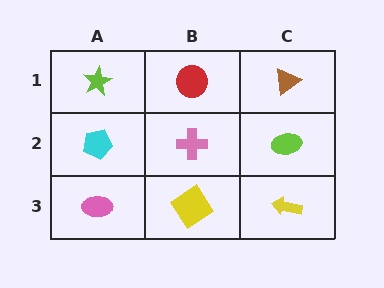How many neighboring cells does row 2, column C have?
3.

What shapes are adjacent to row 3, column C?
A lime ellipse (row 2, column C), a yellow diamond (row 3, column B).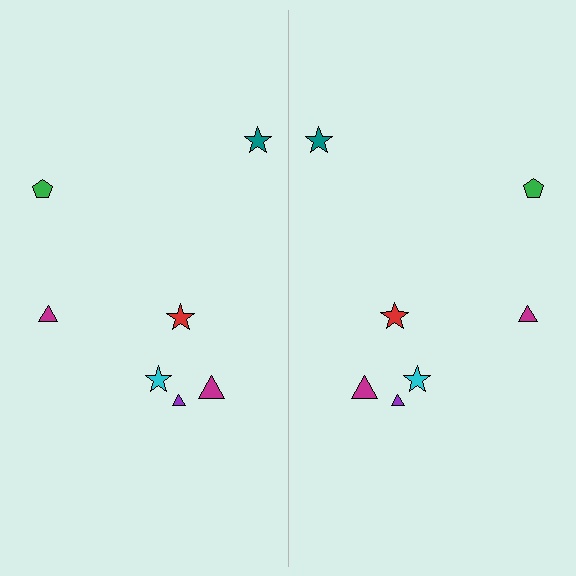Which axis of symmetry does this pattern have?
The pattern has a vertical axis of symmetry running through the center of the image.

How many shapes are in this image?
There are 14 shapes in this image.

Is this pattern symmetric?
Yes, this pattern has bilateral (reflection) symmetry.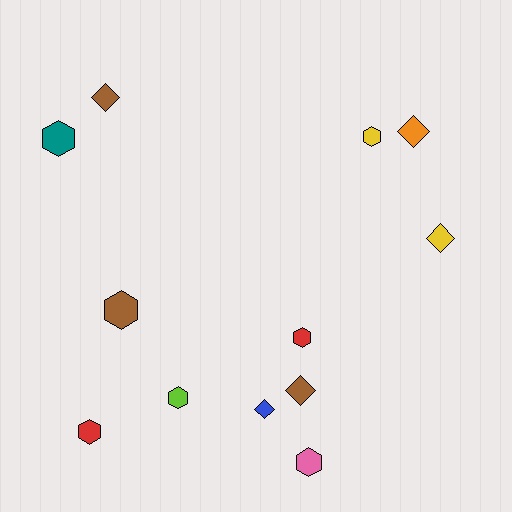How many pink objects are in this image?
There is 1 pink object.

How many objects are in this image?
There are 12 objects.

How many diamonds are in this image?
There are 5 diamonds.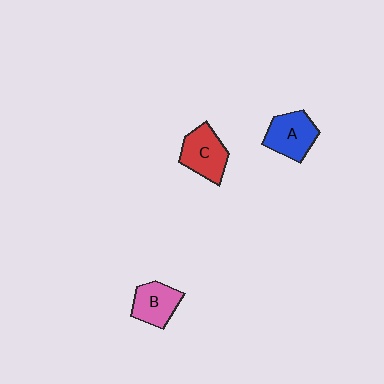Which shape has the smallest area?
Shape B (pink).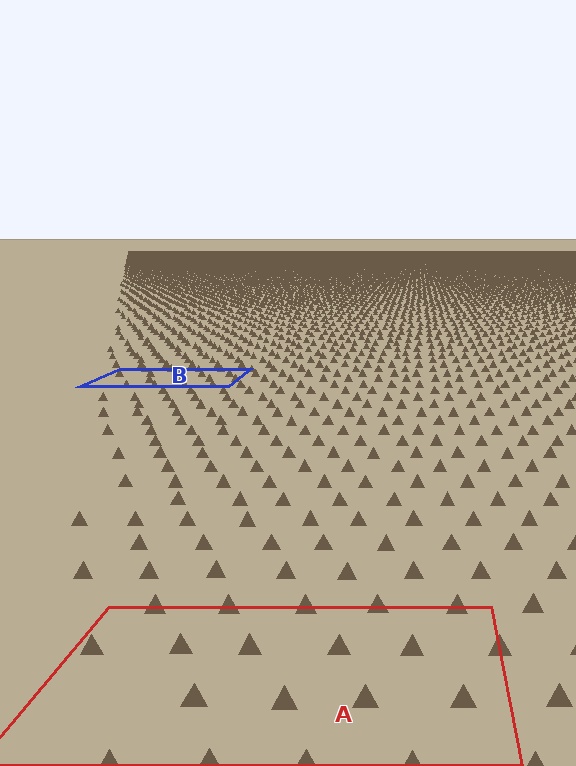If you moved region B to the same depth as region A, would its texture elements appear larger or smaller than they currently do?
They would appear larger. At a closer depth, the same texture elements are projected at a bigger on-screen size.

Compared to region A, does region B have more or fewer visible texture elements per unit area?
Region B has more texture elements per unit area — they are packed more densely because it is farther away.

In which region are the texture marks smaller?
The texture marks are smaller in region B, because it is farther away.